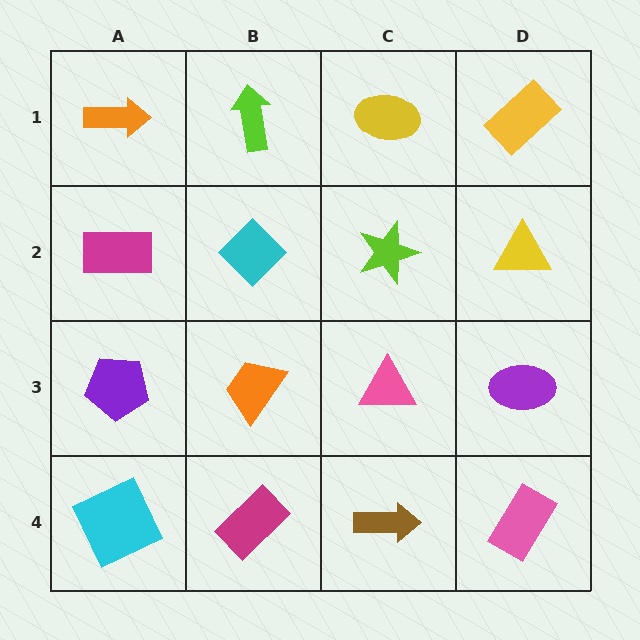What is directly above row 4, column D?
A purple ellipse.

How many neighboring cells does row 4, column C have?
3.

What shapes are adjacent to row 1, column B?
A cyan diamond (row 2, column B), an orange arrow (row 1, column A), a yellow ellipse (row 1, column C).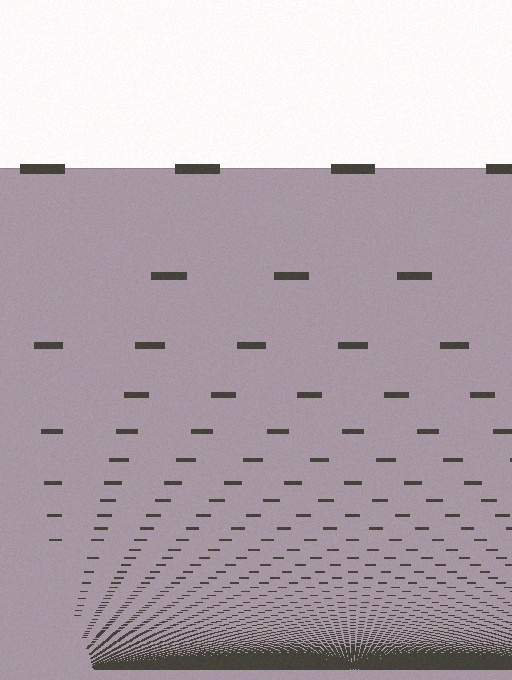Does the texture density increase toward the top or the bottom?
Density increases toward the bottom.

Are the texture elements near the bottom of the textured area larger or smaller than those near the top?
Smaller. The gradient is inverted — elements near the bottom are smaller and denser.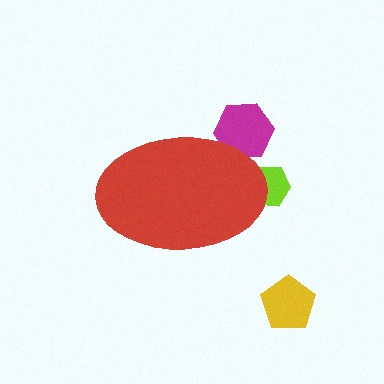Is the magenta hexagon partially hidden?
Yes, the magenta hexagon is partially hidden behind the red ellipse.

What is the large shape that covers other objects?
A red ellipse.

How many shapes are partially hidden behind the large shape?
2 shapes are partially hidden.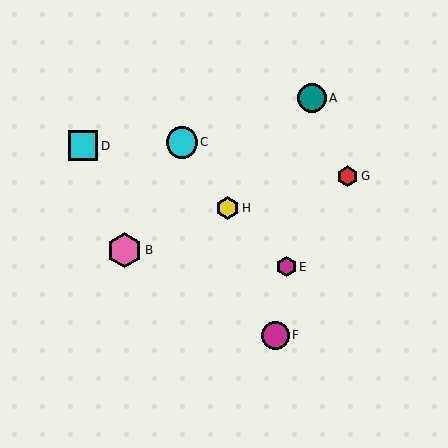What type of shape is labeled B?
Shape B is a pink hexagon.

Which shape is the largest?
The pink hexagon (labeled B) is the largest.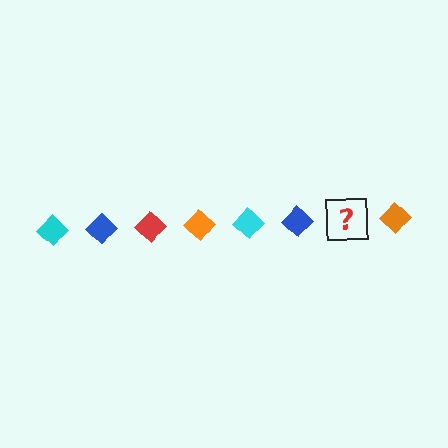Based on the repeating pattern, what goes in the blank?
The blank should be a red diamond.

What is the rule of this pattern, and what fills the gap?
The rule is that the pattern cycles through cyan, blue, red, orange diamonds. The gap should be filled with a red diamond.